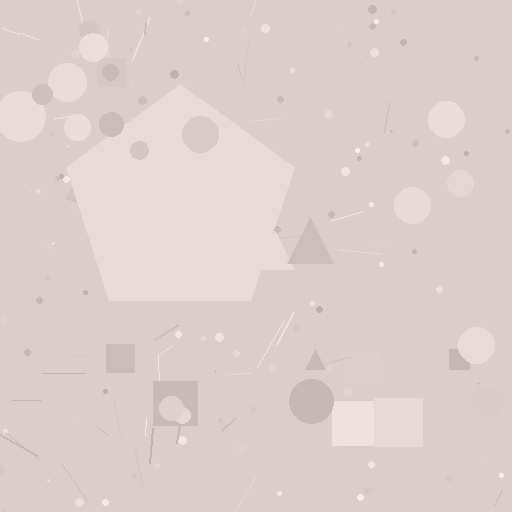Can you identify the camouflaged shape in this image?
The camouflaged shape is a pentagon.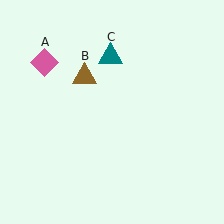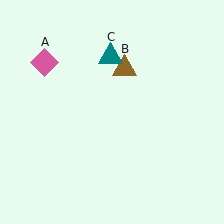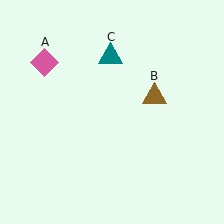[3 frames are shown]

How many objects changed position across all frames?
1 object changed position: brown triangle (object B).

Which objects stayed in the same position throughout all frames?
Pink diamond (object A) and teal triangle (object C) remained stationary.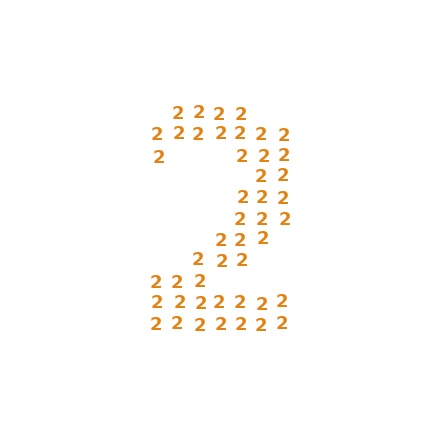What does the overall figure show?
The overall figure shows the digit 2.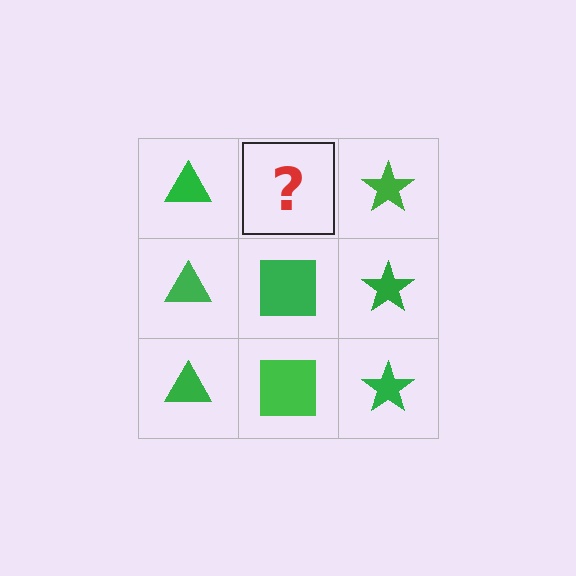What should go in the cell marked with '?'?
The missing cell should contain a green square.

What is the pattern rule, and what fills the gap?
The rule is that each column has a consistent shape. The gap should be filled with a green square.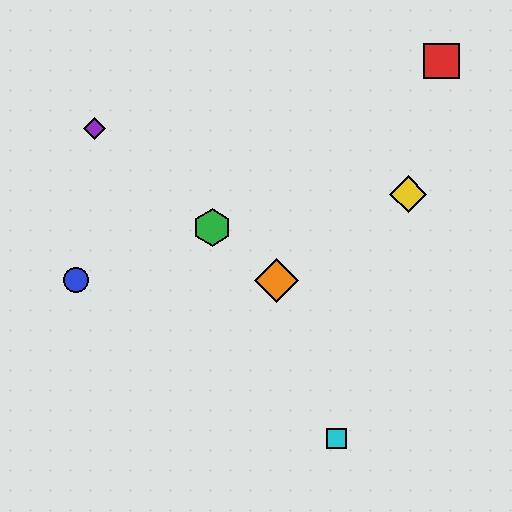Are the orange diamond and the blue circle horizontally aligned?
Yes, both are at y≈280.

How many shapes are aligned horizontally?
2 shapes (the blue circle, the orange diamond) are aligned horizontally.